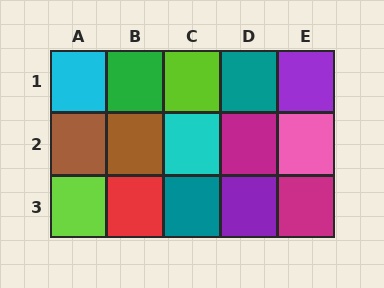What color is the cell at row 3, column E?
Magenta.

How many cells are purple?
2 cells are purple.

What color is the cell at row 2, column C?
Cyan.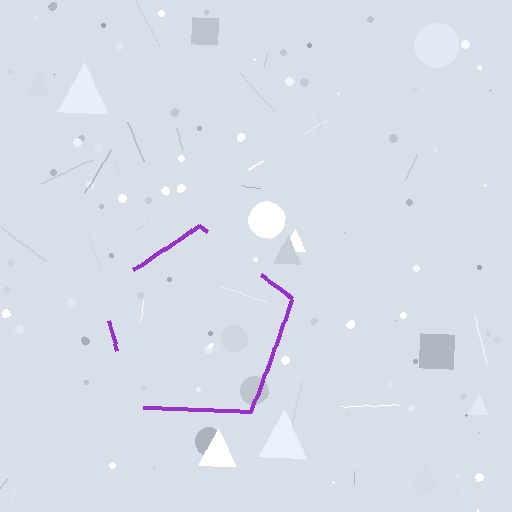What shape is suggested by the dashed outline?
The dashed outline suggests a pentagon.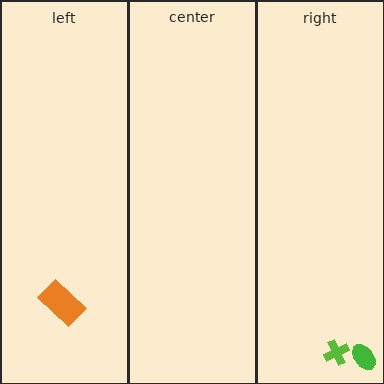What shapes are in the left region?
The orange rectangle.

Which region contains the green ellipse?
The right region.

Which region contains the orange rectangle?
The left region.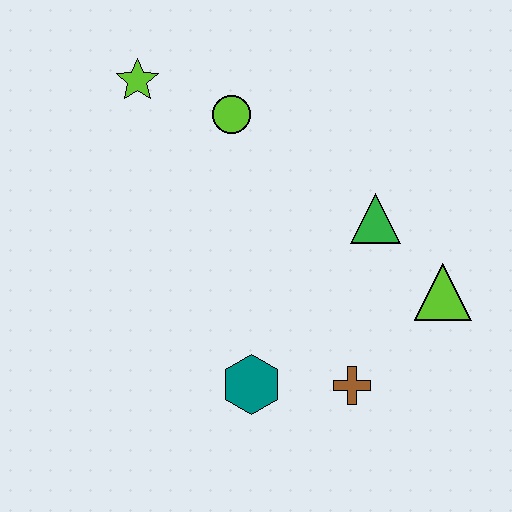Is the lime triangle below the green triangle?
Yes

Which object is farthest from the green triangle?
The lime star is farthest from the green triangle.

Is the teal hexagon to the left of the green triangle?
Yes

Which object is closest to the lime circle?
The lime star is closest to the lime circle.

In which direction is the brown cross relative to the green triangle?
The brown cross is below the green triangle.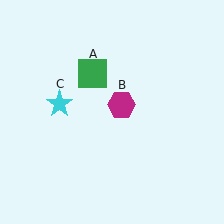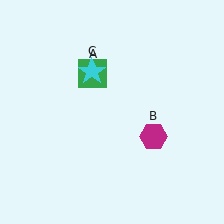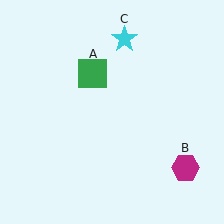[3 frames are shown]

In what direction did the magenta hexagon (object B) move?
The magenta hexagon (object B) moved down and to the right.